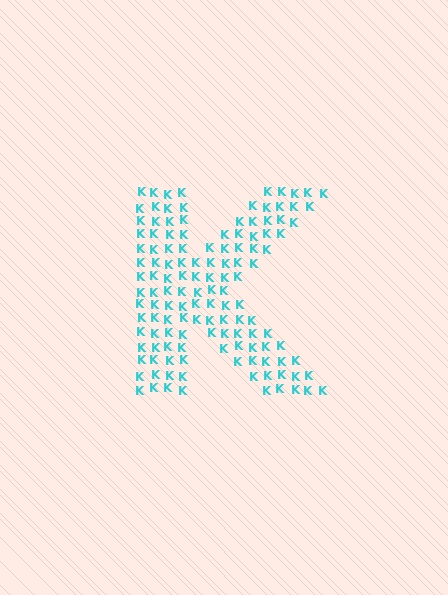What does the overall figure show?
The overall figure shows the letter K.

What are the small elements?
The small elements are letter K's.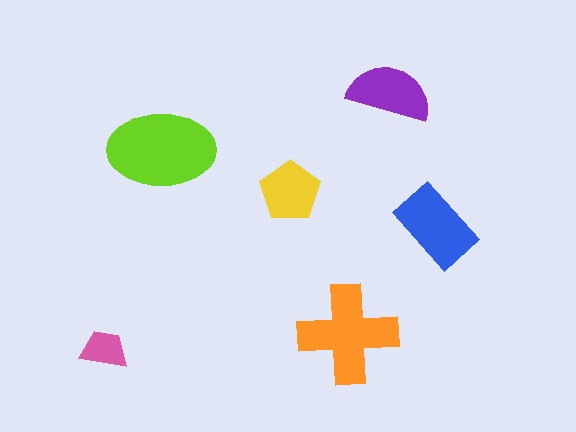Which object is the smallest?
The pink trapezoid.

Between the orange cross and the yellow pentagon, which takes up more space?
The orange cross.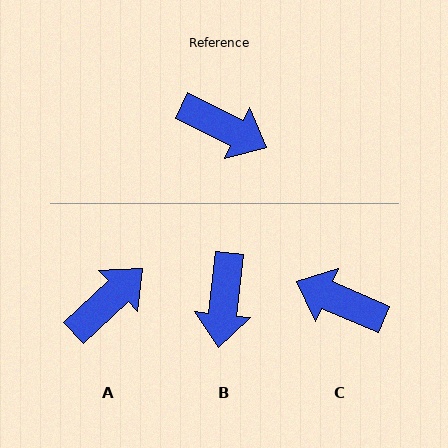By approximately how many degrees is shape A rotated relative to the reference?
Approximately 69 degrees counter-clockwise.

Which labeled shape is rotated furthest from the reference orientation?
C, about 177 degrees away.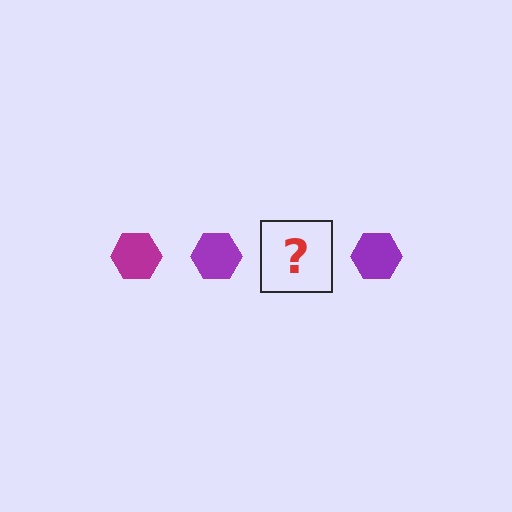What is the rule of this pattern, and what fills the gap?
The rule is that the pattern cycles through magenta, purple hexagons. The gap should be filled with a magenta hexagon.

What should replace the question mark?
The question mark should be replaced with a magenta hexagon.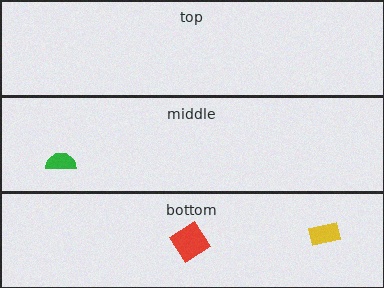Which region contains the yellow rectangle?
The bottom region.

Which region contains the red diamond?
The bottom region.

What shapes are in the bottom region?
The yellow rectangle, the red diamond.